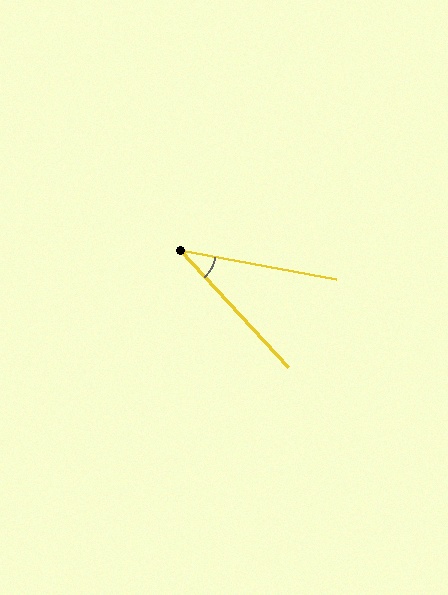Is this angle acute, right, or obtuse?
It is acute.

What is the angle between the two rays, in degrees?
Approximately 37 degrees.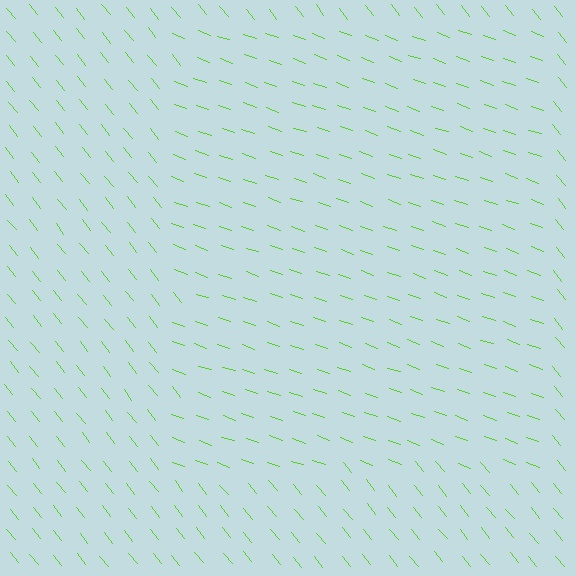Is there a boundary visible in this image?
Yes, there is a texture boundary formed by a change in line orientation.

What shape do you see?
I see a rectangle.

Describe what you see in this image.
The image is filled with small lime line segments. A rectangle region in the image has lines oriented differently from the surrounding lines, creating a visible texture boundary.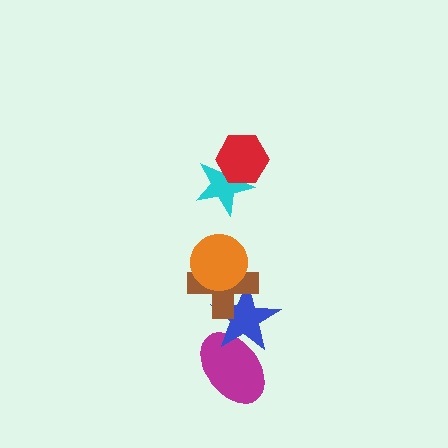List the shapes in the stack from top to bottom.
From top to bottom: the red hexagon, the cyan star, the orange circle, the brown cross, the blue star, the magenta ellipse.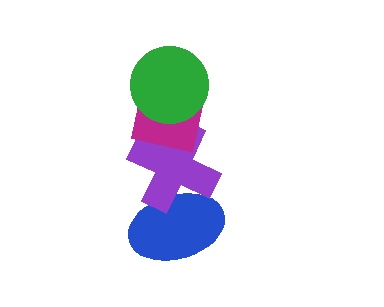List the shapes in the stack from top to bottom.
From top to bottom: the green circle, the magenta square, the purple cross, the blue ellipse.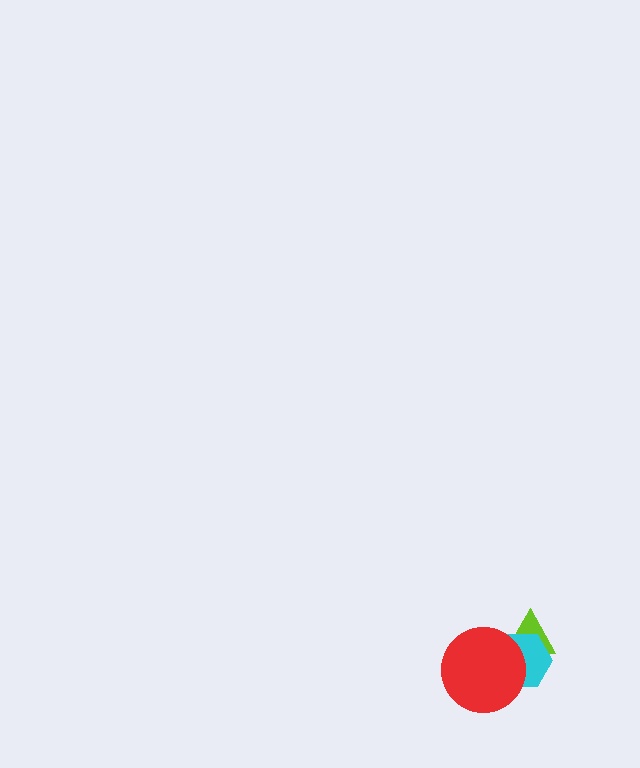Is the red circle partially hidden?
No, no other shape covers it.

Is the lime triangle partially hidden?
Yes, it is partially covered by another shape.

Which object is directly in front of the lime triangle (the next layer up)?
The cyan hexagon is directly in front of the lime triangle.